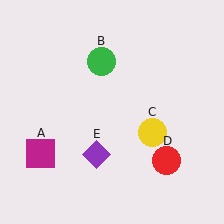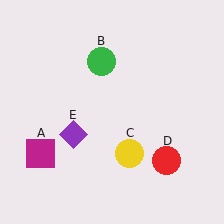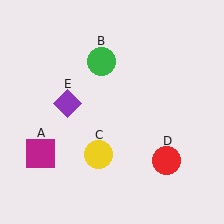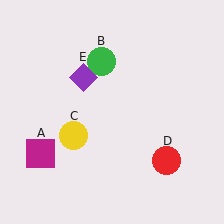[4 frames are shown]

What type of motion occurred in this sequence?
The yellow circle (object C), purple diamond (object E) rotated clockwise around the center of the scene.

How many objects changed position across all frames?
2 objects changed position: yellow circle (object C), purple diamond (object E).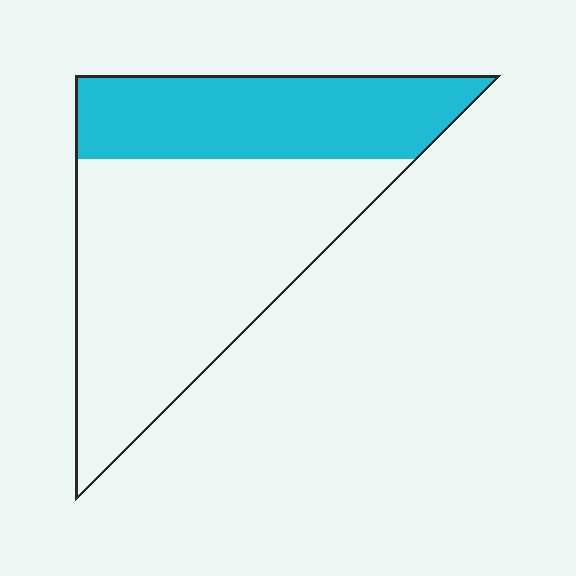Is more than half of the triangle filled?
No.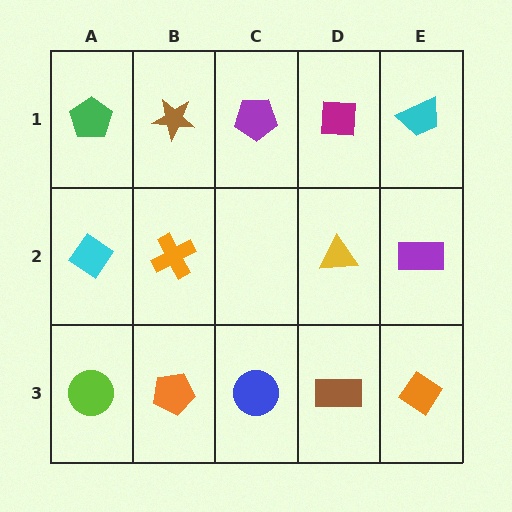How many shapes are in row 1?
5 shapes.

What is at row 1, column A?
A green pentagon.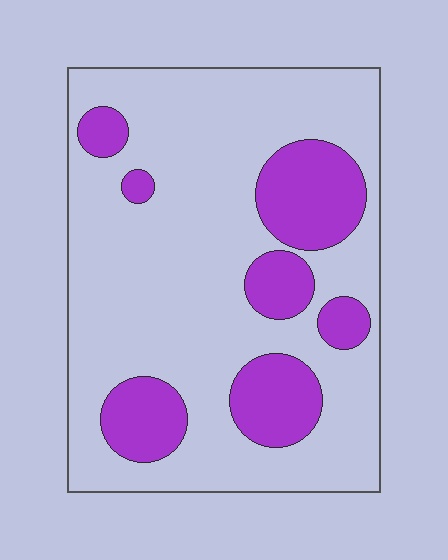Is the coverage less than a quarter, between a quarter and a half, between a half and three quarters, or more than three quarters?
Less than a quarter.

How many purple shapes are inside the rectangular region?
7.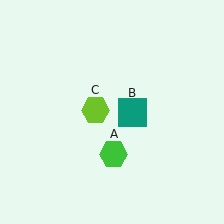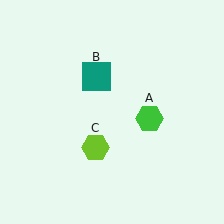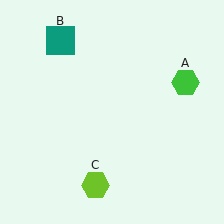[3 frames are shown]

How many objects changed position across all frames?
3 objects changed position: green hexagon (object A), teal square (object B), lime hexagon (object C).